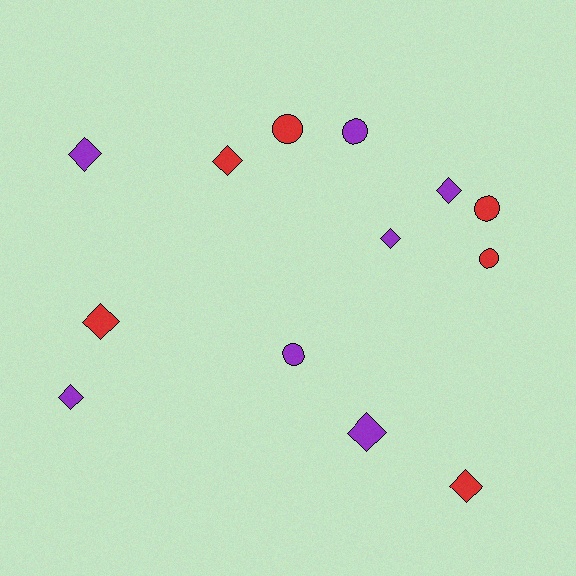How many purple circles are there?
There are 2 purple circles.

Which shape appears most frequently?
Diamond, with 8 objects.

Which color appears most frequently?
Purple, with 7 objects.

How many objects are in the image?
There are 13 objects.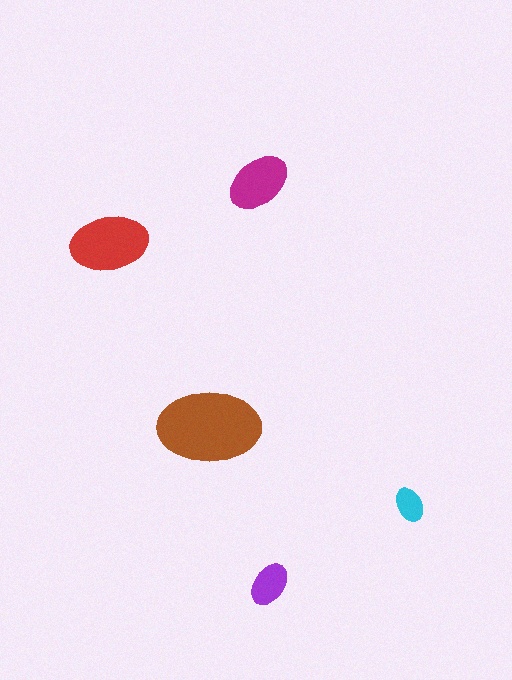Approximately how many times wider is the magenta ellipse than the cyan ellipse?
About 2 times wider.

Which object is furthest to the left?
The red ellipse is leftmost.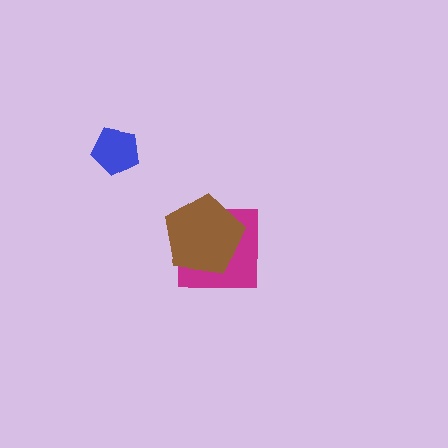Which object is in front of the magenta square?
The brown pentagon is in front of the magenta square.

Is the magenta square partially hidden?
Yes, it is partially covered by another shape.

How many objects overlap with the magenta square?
1 object overlaps with the magenta square.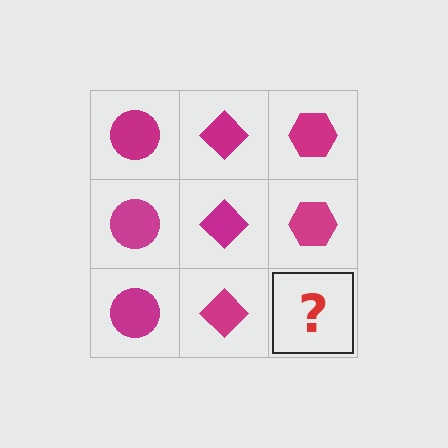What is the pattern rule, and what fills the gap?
The rule is that each column has a consistent shape. The gap should be filled with a magenta hexagon.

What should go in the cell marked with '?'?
The missing cell should contain a magenta hexagon.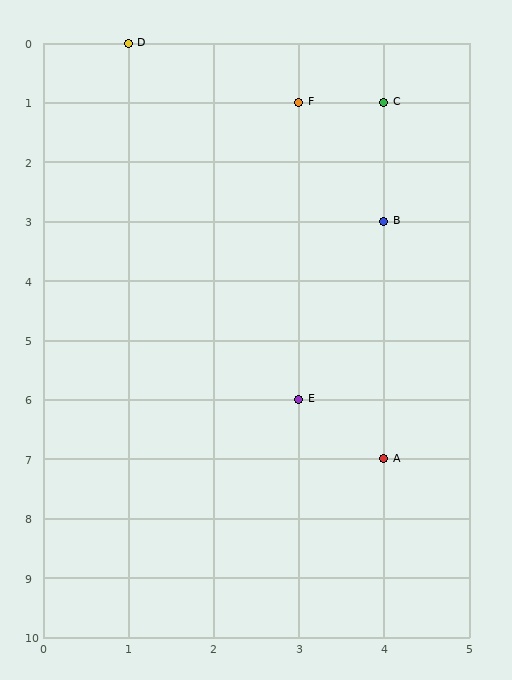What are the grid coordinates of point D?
Point D is at grid coordinates (1, 0).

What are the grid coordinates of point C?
Point C is at grid coordinates (4, 1).